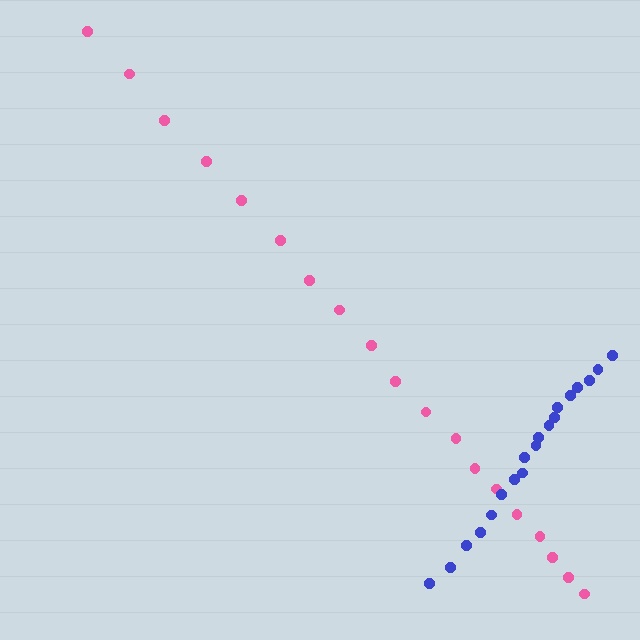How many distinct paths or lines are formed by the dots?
There are 2 distinct paths.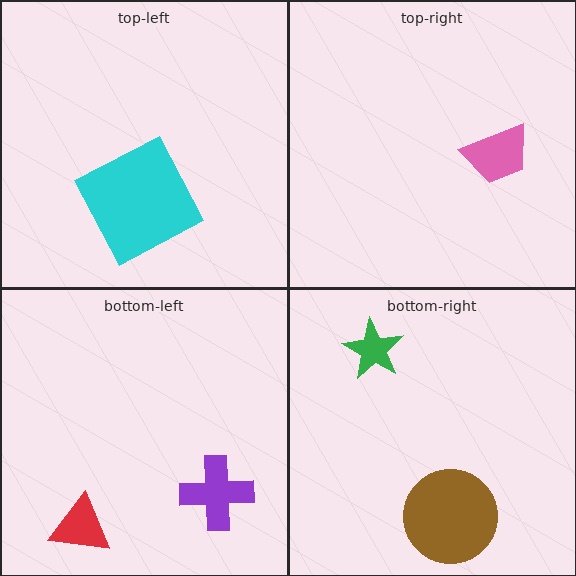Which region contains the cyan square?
The top-left region.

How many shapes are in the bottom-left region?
2.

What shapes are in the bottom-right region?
The brown circle, the green star.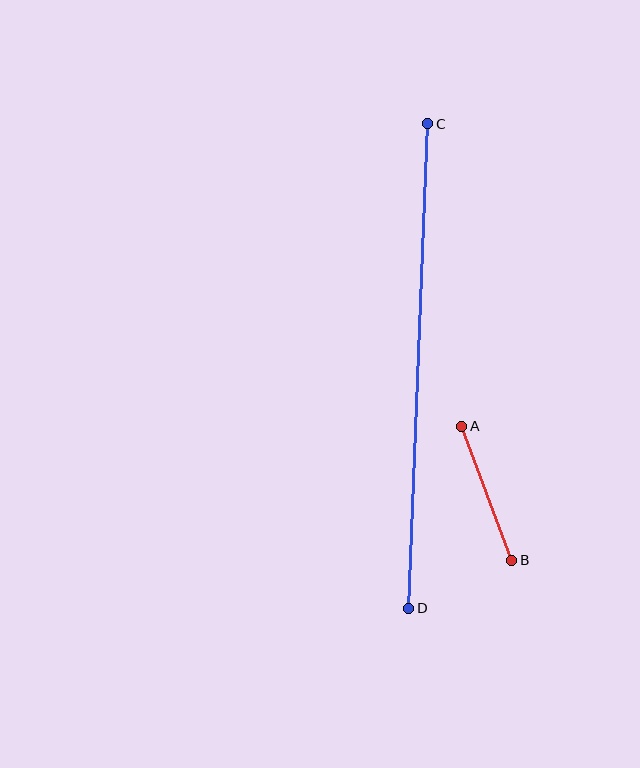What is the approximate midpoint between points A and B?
The midpoint is at approximately (487, 493) pixels.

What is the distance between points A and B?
The distance is approximately 143 pixels.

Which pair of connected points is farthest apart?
Points C and D are farthest apart.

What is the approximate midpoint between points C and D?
The midpoint is at approximately (418, 366) pixels.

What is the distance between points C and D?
The distance is approximately 485 pixels.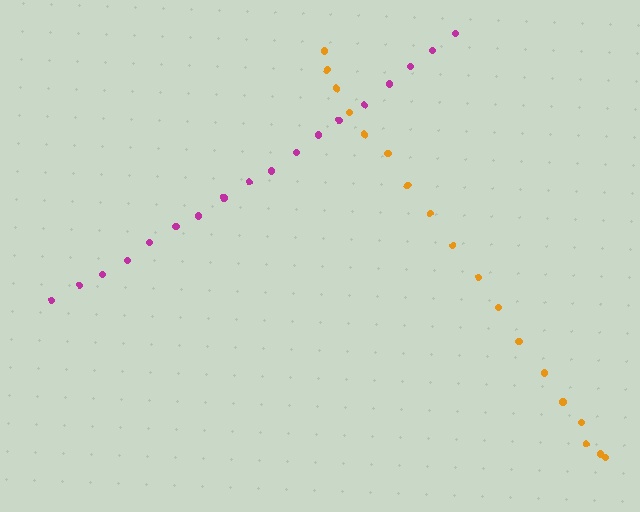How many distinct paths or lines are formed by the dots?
There are 2 distinct paths.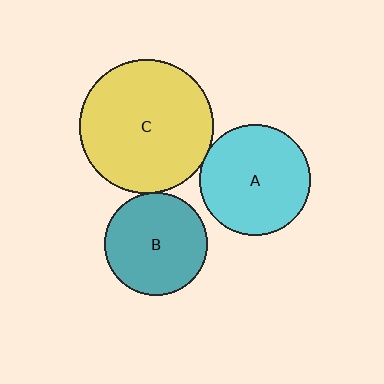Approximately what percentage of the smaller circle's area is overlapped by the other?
Approximately 5%.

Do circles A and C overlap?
Yes.